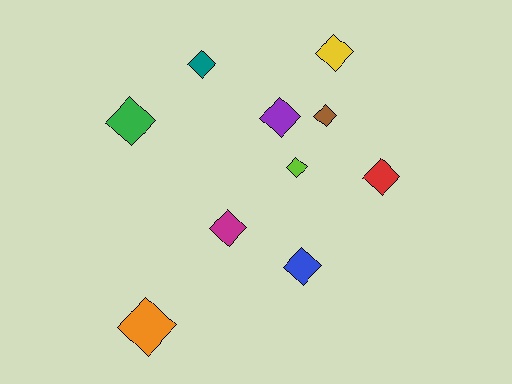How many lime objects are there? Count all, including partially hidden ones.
There is 1 lime object.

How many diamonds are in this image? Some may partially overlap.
There are 10 diamonds.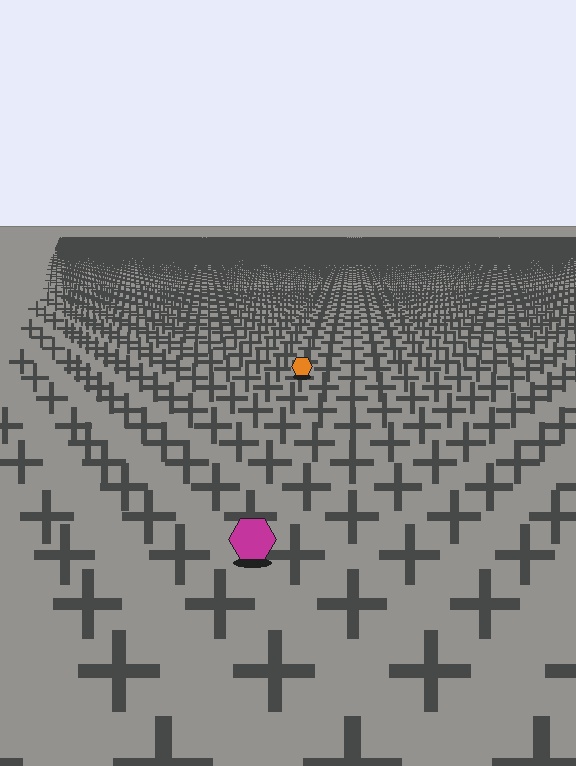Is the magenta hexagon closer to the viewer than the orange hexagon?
Yes. The magenta hexagon is closer — you can tell from the texture gradient: the ground texture is coarser near it.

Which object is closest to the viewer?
The magenta hexagon is closest. The texture marks near it are larger and more spread out.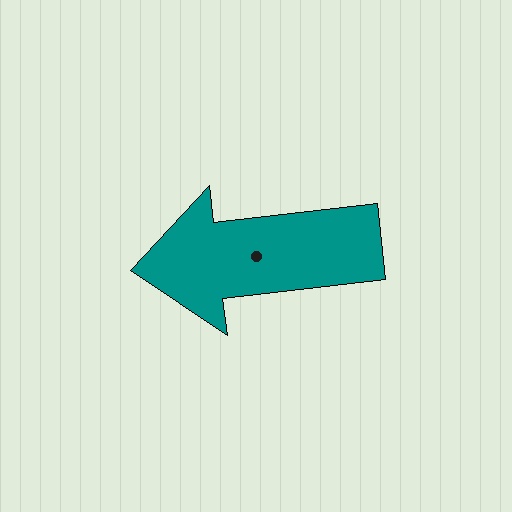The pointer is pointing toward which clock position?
Roughly 9 o'clock.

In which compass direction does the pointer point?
West.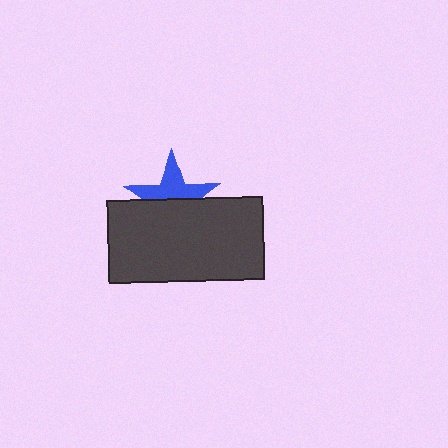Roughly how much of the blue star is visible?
About half of it is visible (roughly 51%).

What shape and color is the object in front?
The object in front is a dark gray rectangle.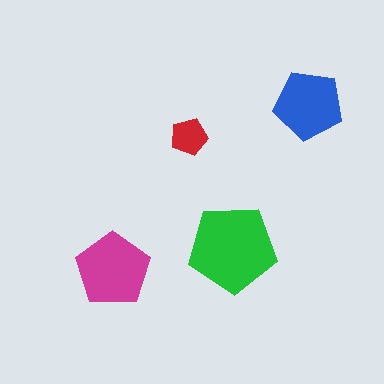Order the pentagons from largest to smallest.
the green one, the magenta one, the blue one, the red one.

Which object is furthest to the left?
The magenta pentagon is leftmost.